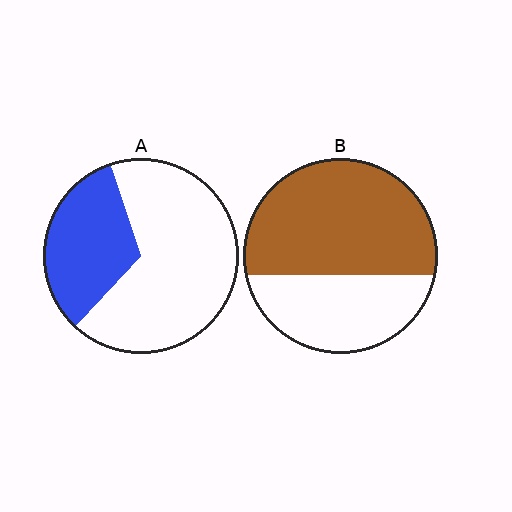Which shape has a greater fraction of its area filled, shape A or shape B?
Shape B.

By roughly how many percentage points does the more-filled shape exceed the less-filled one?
By roughly 30 percentage points (B over A).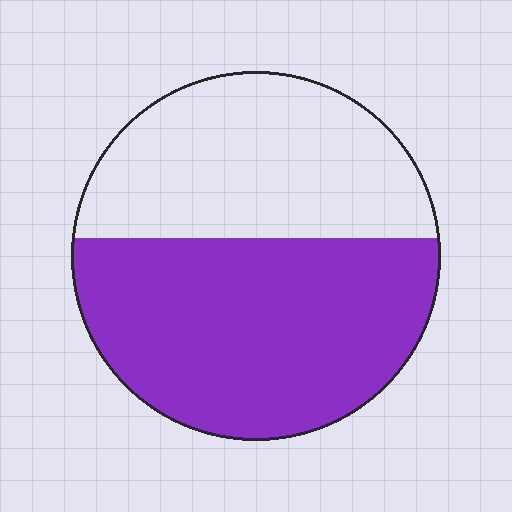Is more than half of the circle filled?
Yes.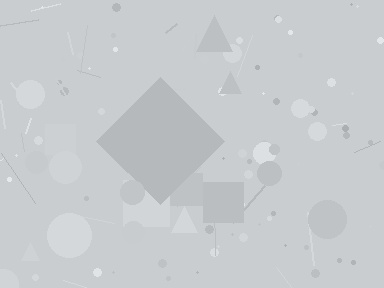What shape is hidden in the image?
A diamond is hidden in the image.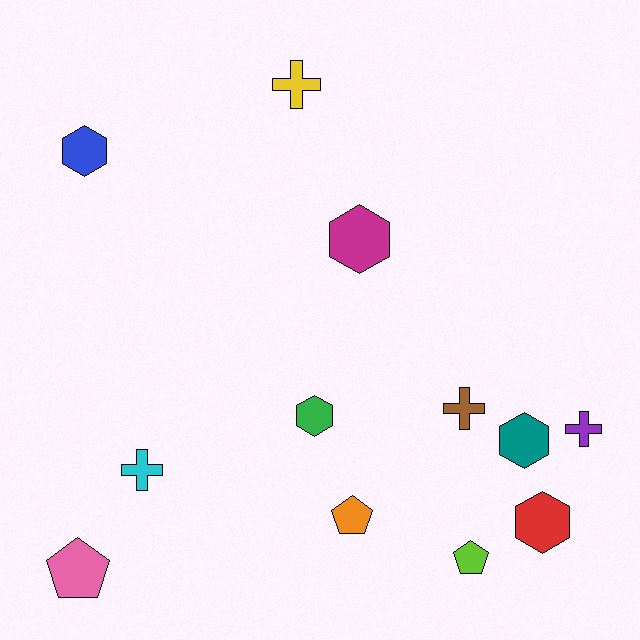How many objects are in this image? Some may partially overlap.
There are 12 objects.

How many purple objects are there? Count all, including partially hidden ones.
There is 1 purple object.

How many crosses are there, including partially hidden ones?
There are 4 crosses.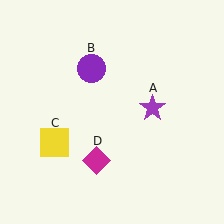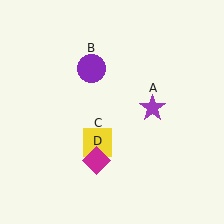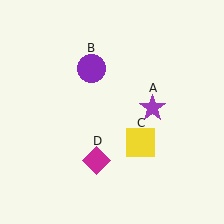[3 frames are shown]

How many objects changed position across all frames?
1 object changed position: yellow square (object C).